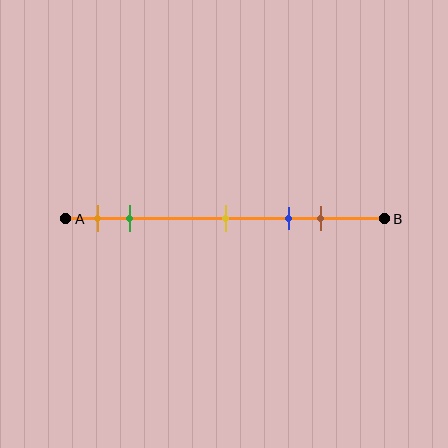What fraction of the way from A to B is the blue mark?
The blue mark is approximately 70% (0.7) of the way from A to B.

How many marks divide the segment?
There are 5 marks dividing the segment.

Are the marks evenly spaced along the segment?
No, the marks are not evenly spaced.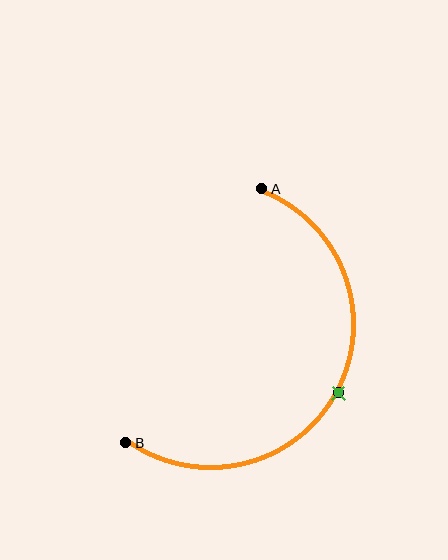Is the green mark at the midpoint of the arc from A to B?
Yes. The green mark lies on the arc at equal arc-length from both A and B — it is the arc midpoint.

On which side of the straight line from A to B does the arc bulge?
The arc bulges to the right of the straight line connecting A and B.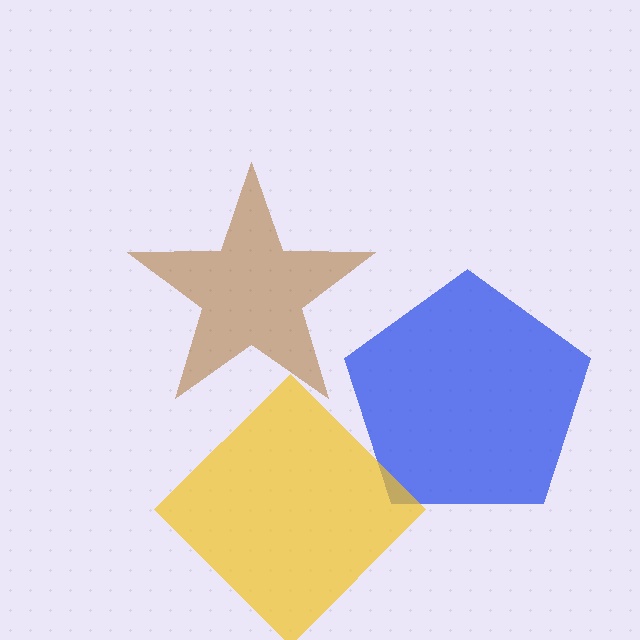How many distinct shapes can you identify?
There are 3 distinct shapes: a brown star, a blue pentagon, a yellow diamond.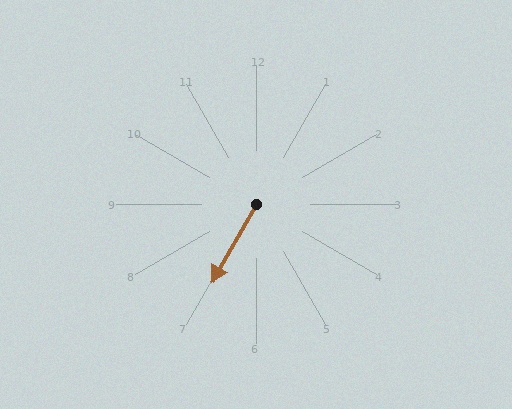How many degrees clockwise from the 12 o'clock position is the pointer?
Approximately 210 degrees.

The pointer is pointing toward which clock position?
Roughly 7 o'clock.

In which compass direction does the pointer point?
Southwest.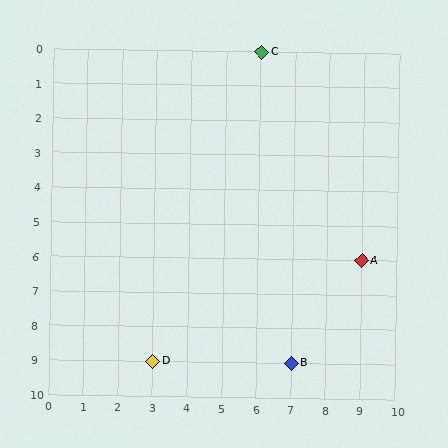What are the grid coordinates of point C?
Point C is at grid coordinates (6, 0).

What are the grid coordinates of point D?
Point D is at grid coordinates (3, 9).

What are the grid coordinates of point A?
Point A is at grid coordinates (9, 6).